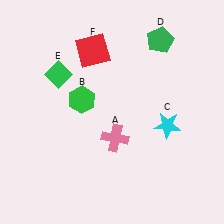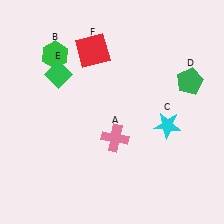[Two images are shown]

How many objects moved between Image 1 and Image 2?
2 objects moved between the two images.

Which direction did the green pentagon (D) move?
The green pentagon (D) moved down.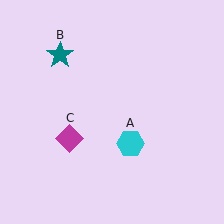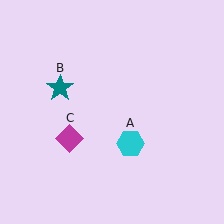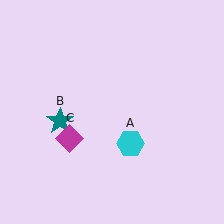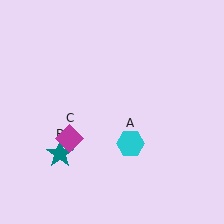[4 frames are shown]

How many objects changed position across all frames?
1 object changed position: teal star (object B).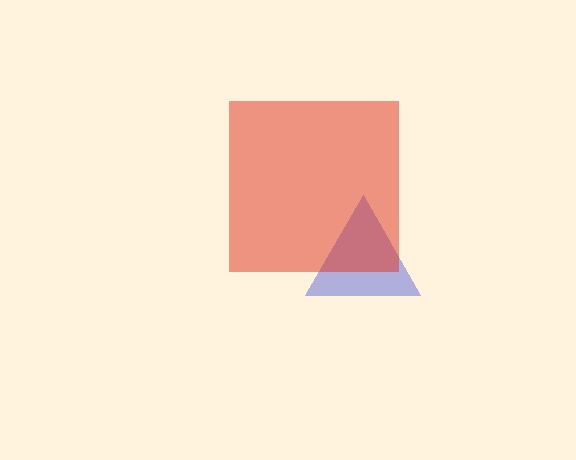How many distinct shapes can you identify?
There are 2 distinct shapes: a blue triangle, a red square.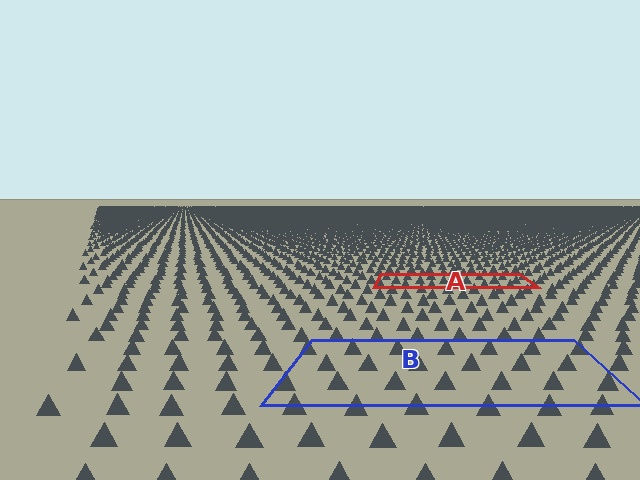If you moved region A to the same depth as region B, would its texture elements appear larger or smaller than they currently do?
They would appear larger. At a closer depth, the same texture elements are projected at a bigger on-screen size.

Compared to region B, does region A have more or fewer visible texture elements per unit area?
Region A has more texture elements per unit area — they are packed more densely because it is farther away.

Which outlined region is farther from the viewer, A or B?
Region A is farther from the viewer — the texture elements inside it appear smaller and more densely packed.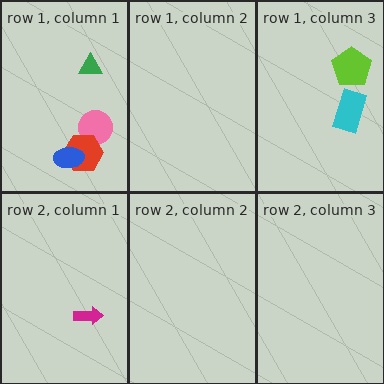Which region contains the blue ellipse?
The row 1, column 1 region.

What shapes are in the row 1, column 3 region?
The lime pentagon, the cyan rectangle.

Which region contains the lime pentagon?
The row 1, column 3 region.